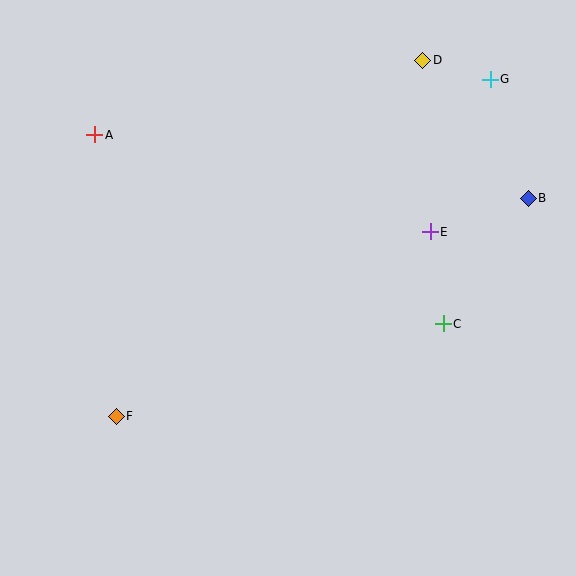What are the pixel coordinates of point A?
Point A is at (95, 135).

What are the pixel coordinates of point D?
Point D is at (423, 60).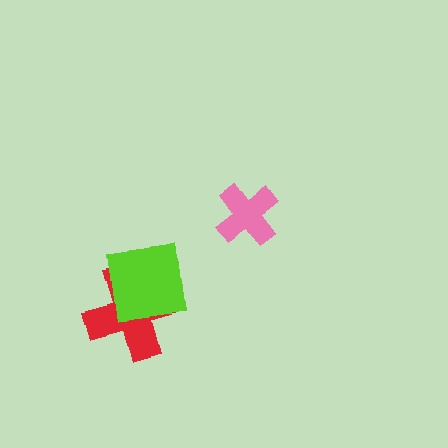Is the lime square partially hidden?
No, no other shape covers it.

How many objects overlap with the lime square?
1 object overlaps with the lime square.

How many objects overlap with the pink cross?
0 objects overlap with the pink cross.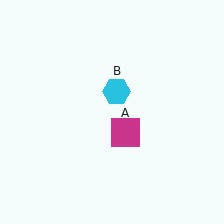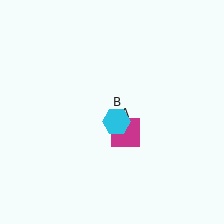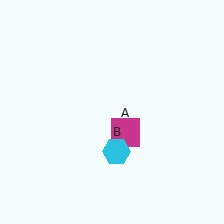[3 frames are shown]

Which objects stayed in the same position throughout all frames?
Magenta square (object A) remained stationary.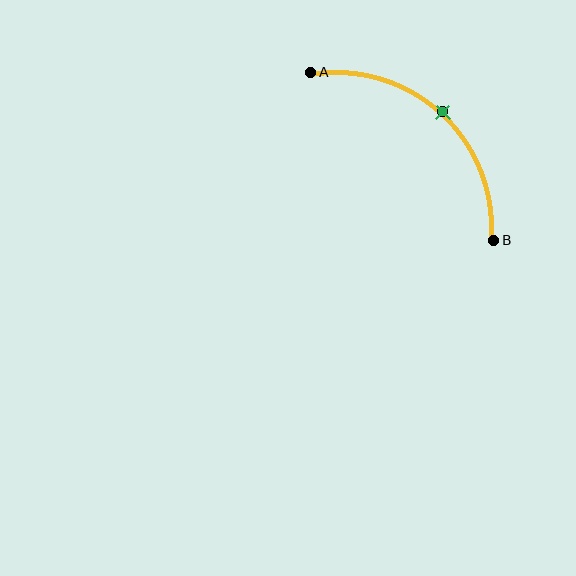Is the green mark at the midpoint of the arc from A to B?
Yes. The green mark lies on the arc at equal arc-length from both A and B — it is the arc midpoint.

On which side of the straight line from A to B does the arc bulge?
The arc bulges above and to the right of the straight line connecting A and B.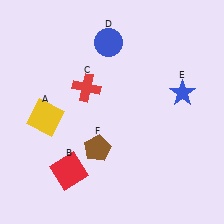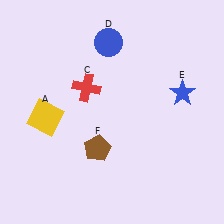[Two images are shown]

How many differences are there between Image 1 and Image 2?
There is 1 difference between the two images.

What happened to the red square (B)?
The red square (B) was removed in Image 2. It was in the bottom-left area of Image 1.